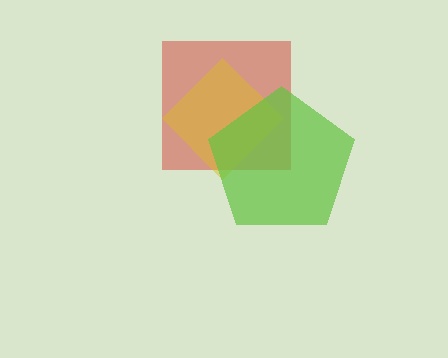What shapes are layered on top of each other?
The layered shapes are: a red square, a yellow diamond, a lime pentagon.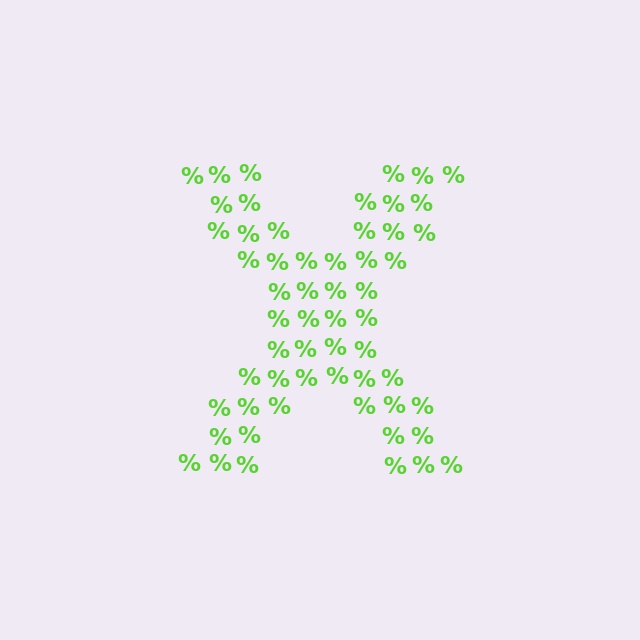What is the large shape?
The large shape is the letter X.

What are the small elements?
The small elements are percent signs.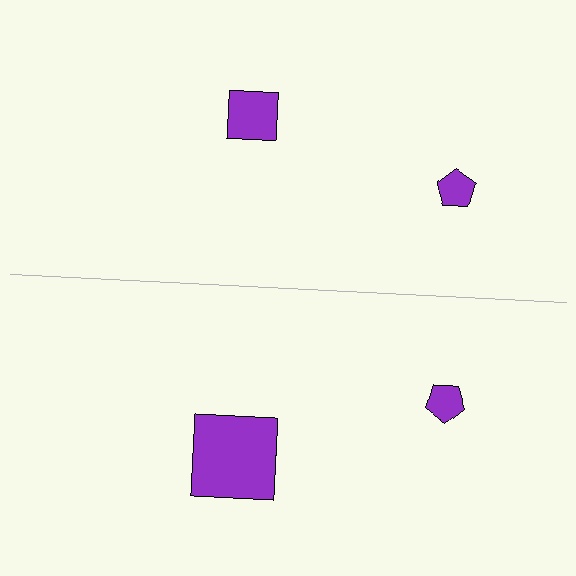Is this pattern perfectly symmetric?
No, the pattern is not perfectly symmetric. The purple square on the bottom side has a different size than its mirror counterpart.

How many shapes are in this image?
There are 4 shapes in this image.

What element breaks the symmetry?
The purple square on the bottom side has a different size than its mirror counterpart.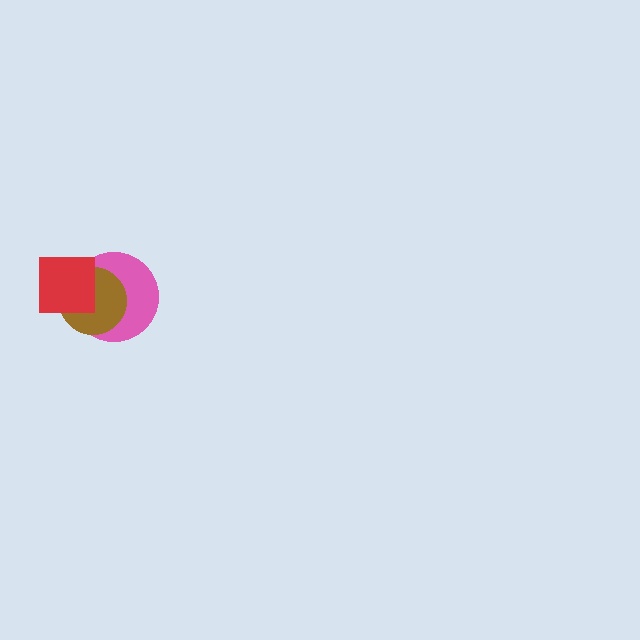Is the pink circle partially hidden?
Yes, it is partially covered by another shape.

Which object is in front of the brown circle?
The red square is in front of the brown circle.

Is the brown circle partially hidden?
Yes, it is partially covered by another shape.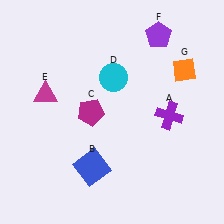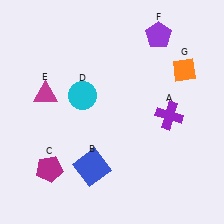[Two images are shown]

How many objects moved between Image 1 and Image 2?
2 objects moved between the two images.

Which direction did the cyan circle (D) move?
The cyan circle (D) moved left.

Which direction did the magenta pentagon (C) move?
The magenta pentagon (C) moved down.